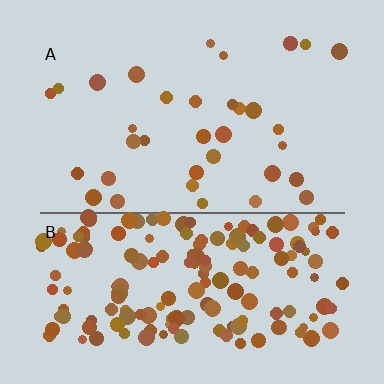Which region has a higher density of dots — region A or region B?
B (the bottom).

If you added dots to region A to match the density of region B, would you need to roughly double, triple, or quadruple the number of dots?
Approximately quadruple.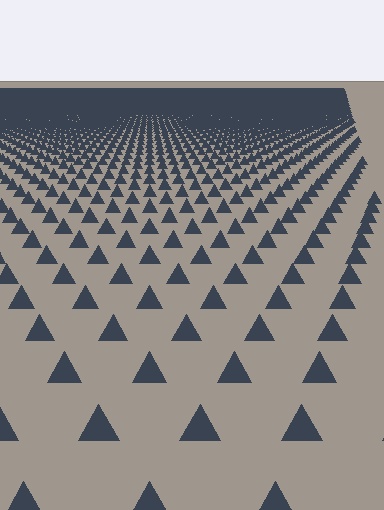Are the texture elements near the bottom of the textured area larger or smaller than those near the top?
Larger. Near the bottom, elements are closer to the viewer and appear at a bigger on-screen size.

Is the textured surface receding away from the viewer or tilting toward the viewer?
The surface is receding away from the viewer. Texture elements get smaller and denser toward the top.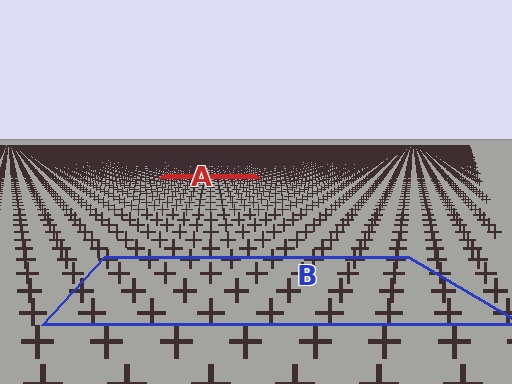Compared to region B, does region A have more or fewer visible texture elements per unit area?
Region A has more texture elements per unit area — they are packed more densely because it is farther away.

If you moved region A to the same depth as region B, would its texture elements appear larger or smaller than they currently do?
They would appear larger. At a closer depth, the same texture elements are projected at a bigger on-screen size.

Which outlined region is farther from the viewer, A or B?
Region A is farther from the viewer — the texture elements inside it appear smaller and more densely packed.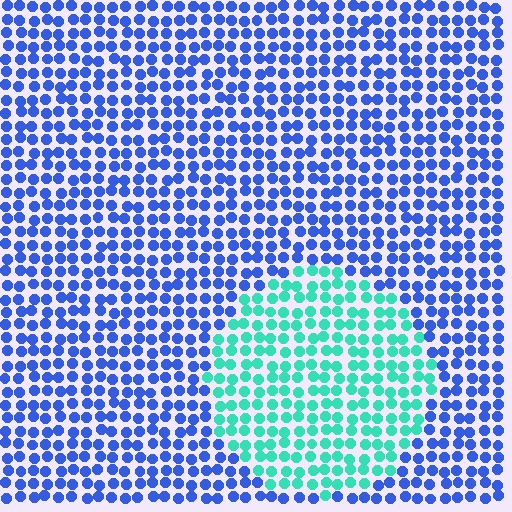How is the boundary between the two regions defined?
The boundary is defined purely by a slight shift in hue (about 61 degrees). Spacing, size, and orientation are identical on both sides.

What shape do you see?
I see a circle.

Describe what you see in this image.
The image is filled with small blue elements in a uniform arrangement. A circle-shaped region is visible where the elements are tinted to a slightly different hue, forming a subtle color boundary.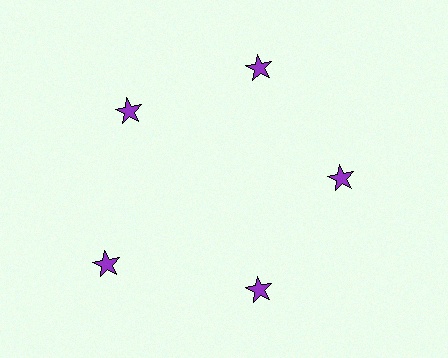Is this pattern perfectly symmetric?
No. The 5 purple stars are arranged in a ring, but one element near the 8 o'clock position is pushed outward from the center, breaking the 5-fold rotational symmetry.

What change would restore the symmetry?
The symmetry would be restored by moving it inward, back onto the ring so that all 5 stars sit at equal angles and equal distance from the center.